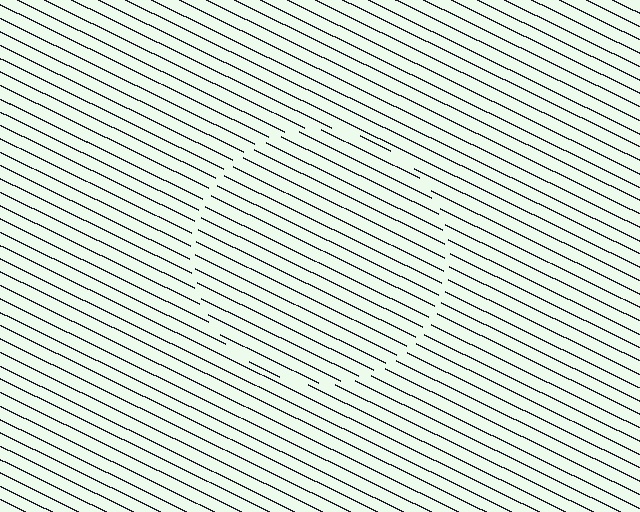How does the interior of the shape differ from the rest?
The interior of the shape contains the same grating, shifted by half a period — the contour is defined by the phase discontinuity where line-ends from the inner and outer gratings abut.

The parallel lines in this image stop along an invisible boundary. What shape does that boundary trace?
An illusory circle. The interior of the shape contains the same grating, shifted by half a period — the contour is defined by the phase discontinuity where line-ends from the inner and outer gratings abut.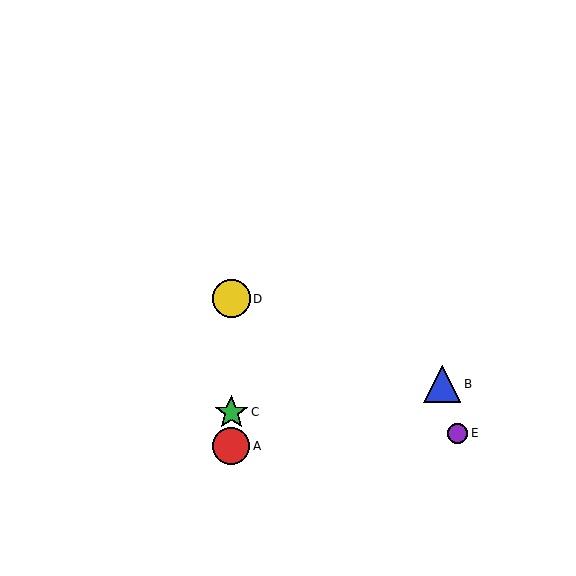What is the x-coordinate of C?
Object C is at x≈231.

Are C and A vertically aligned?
Yes, both are at x≈231.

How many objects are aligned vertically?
3 objects (A, C, D) are aligned vertically.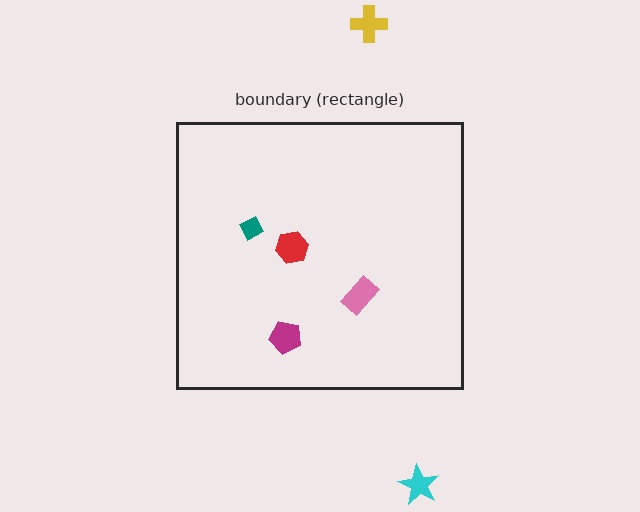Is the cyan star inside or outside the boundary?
Outside.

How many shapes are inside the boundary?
4 inside, 2 outside.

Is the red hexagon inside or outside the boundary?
Inside.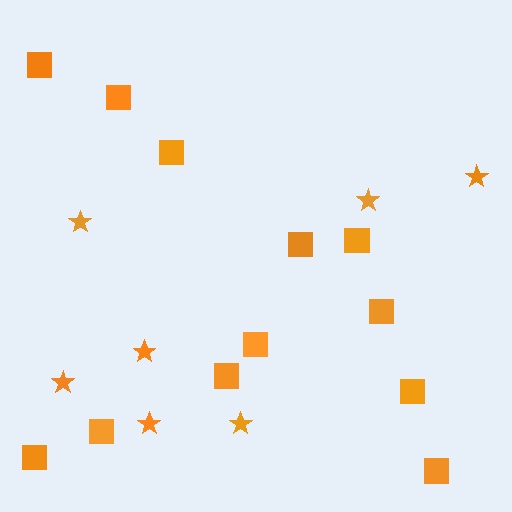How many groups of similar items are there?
There are 2 groups: one group of stars (7) and one group of squares (12).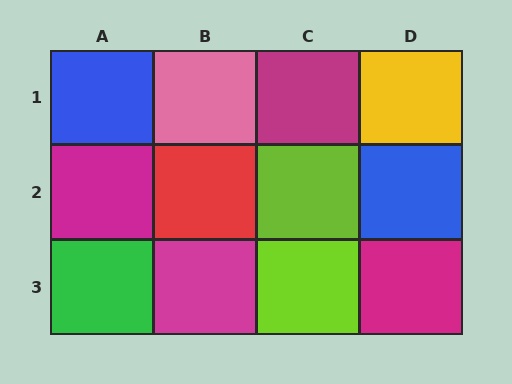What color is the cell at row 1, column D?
Yellow.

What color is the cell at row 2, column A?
Magenta.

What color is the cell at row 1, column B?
Pink.